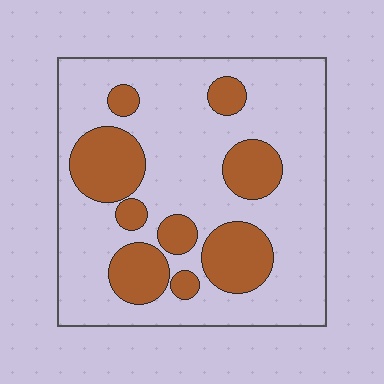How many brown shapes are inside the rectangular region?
9.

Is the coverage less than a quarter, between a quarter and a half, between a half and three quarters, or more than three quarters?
Between a quarter and a half.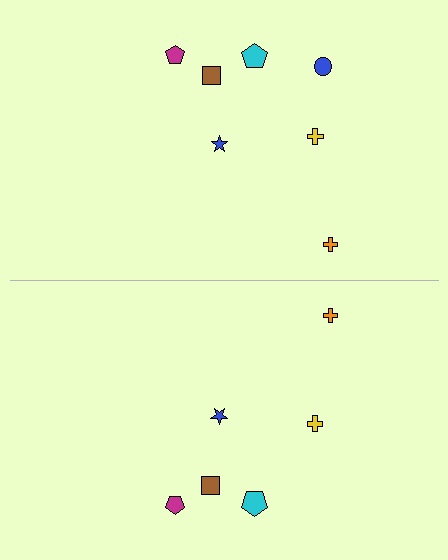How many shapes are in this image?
There are 13 shapes in this image.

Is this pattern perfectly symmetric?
No, the pattern is not perfectly symmetric. A blue circle is missing from the bottom side.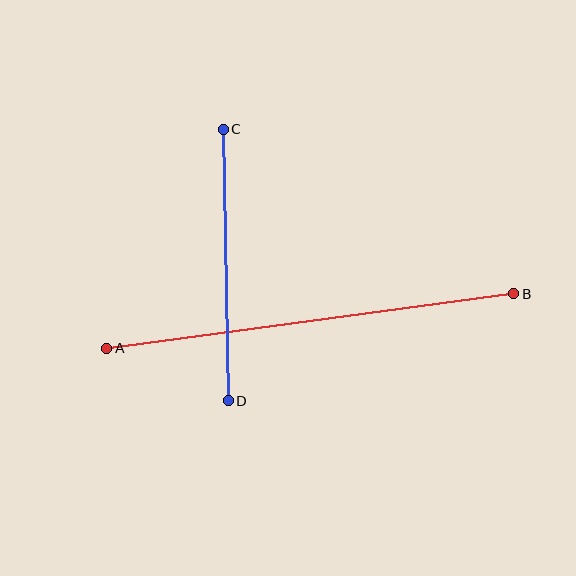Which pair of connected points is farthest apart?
Points A and B are farthest apart.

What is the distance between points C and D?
The distance is approximately 272 pixels.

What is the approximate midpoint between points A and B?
The midpoint is at approximately (310, 321) pixels.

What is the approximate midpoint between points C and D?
The midpoint is at approximately (226, 265) pixels.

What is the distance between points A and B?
The distance is approximately 410 pixels.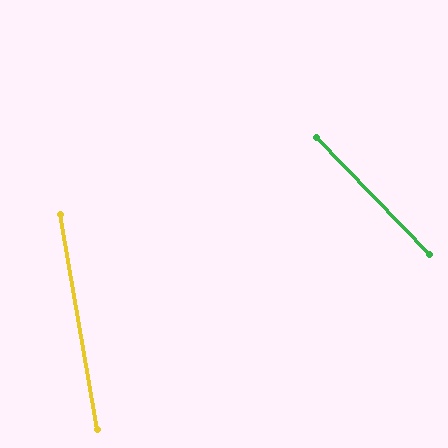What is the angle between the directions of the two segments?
Approximately 34 degrees.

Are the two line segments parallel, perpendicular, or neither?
Neither parallel nor perpendicular — they differ by about 34°.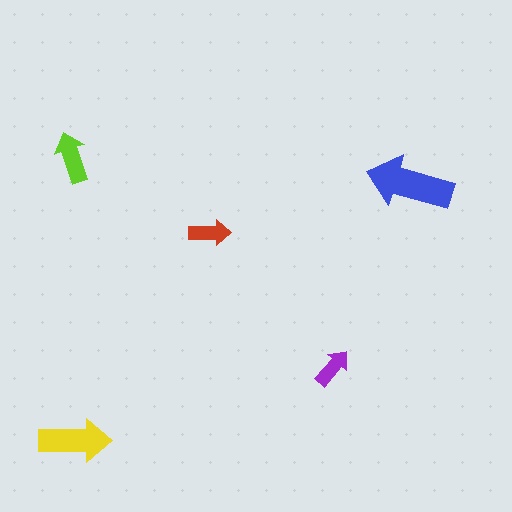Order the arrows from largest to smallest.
the blue one, the yellow one, the lime one, the red one, the purple one.